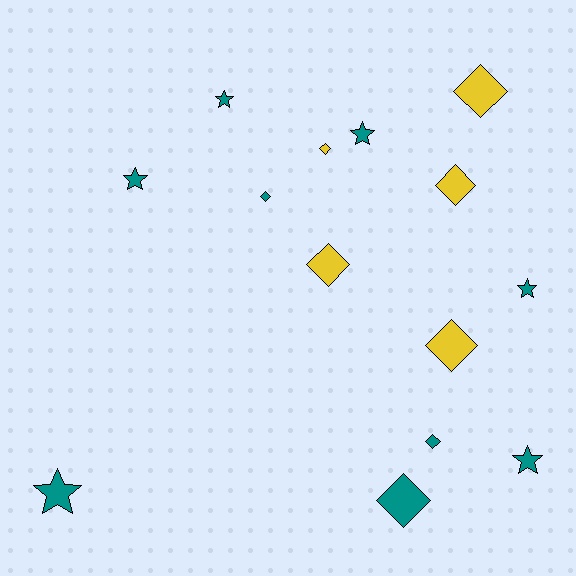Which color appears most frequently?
Teal, with 9 objects.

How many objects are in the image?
There are 14 objects.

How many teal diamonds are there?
There are 3 teal diamonds.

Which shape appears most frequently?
Diamond, with 8 objects.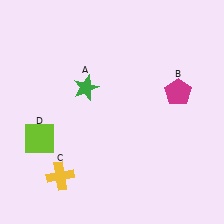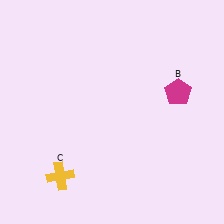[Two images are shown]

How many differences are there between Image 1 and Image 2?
There are 2 differences between the two images.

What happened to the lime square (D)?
The lime square (D) was removed in Image 2. It was in the bottom-left area of Image 1.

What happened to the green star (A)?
The green star (A) was removed in Image 2. It was in the top-left area of Image 1.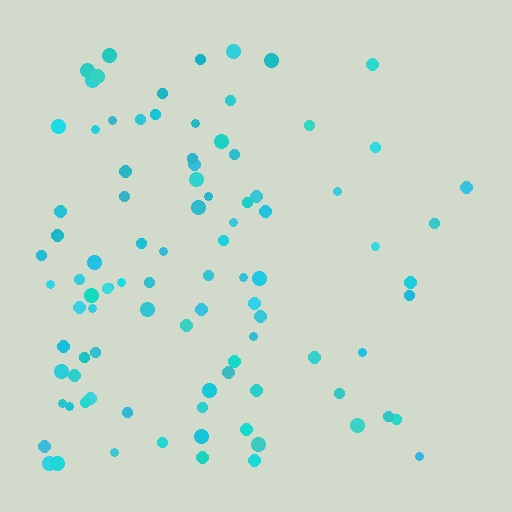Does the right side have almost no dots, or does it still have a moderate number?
Still a moderate number, just noticeably fewer than the left.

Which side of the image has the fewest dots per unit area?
The right.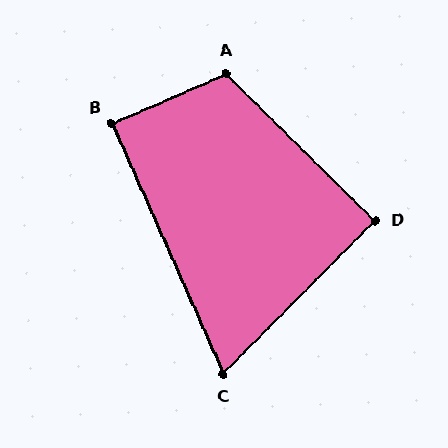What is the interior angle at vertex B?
Approximately 90 degrees (approximately right).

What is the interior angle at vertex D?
Approximately 90 degrees (approximately right).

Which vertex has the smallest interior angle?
C, at approximately 68 degrees.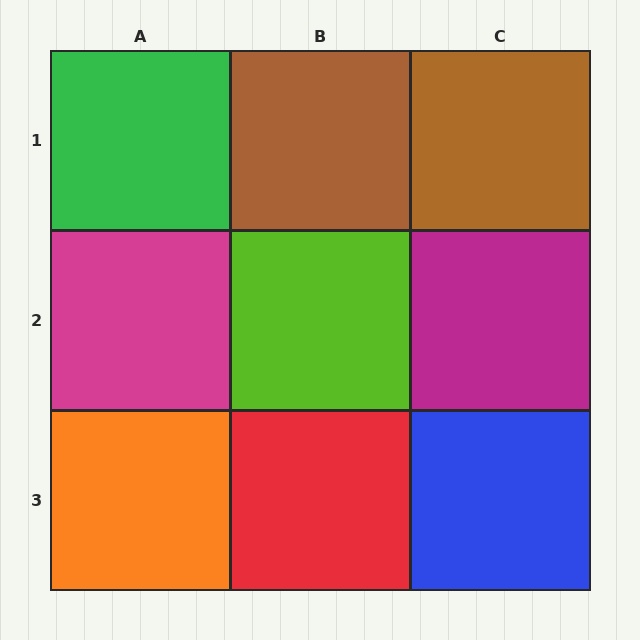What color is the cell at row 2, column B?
Lime.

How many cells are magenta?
2 cells are magenta.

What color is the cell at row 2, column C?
Magenta.